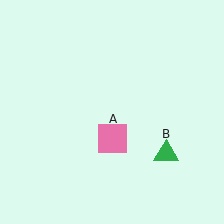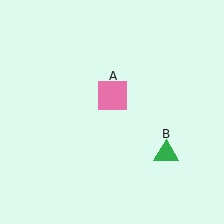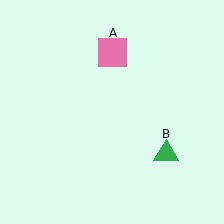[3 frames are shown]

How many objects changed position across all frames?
1 object changed position: pink square (object A).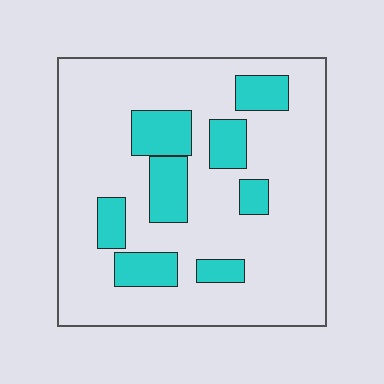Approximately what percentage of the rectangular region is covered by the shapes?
Approximately 20%.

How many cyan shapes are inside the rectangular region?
8.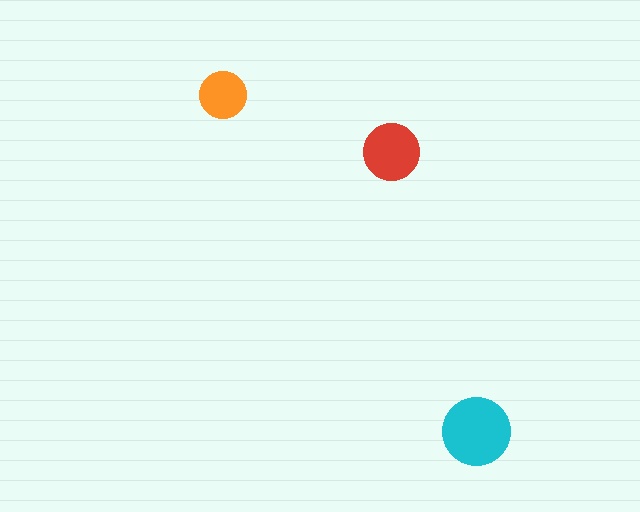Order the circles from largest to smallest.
the cyan one, the red one, the orange one.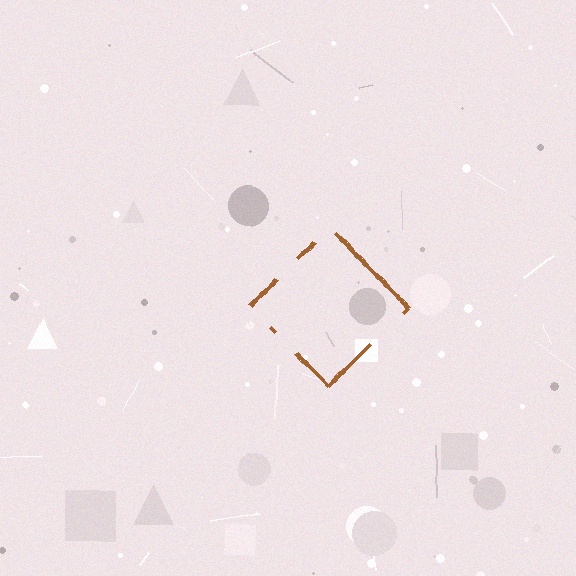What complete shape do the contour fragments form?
The contour fragments form a diamond.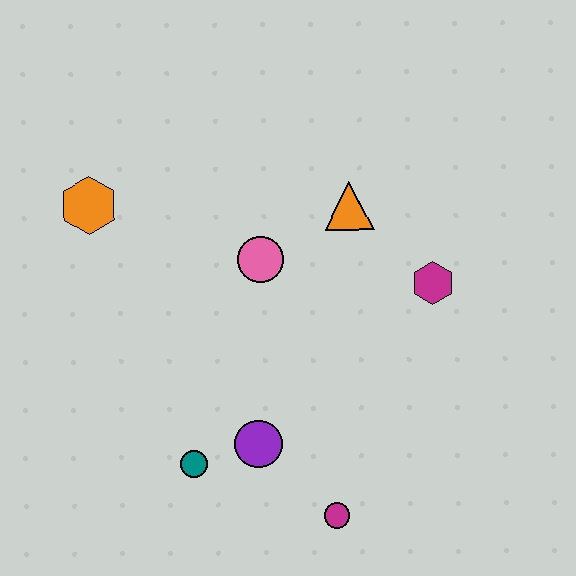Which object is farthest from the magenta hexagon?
The orange hexagon is farthest from the magenta hexagon.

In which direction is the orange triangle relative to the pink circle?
The orange triangle is to the right of the pink circle.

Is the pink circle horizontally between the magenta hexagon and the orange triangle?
No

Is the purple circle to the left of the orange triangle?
Yes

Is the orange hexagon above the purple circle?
Yes